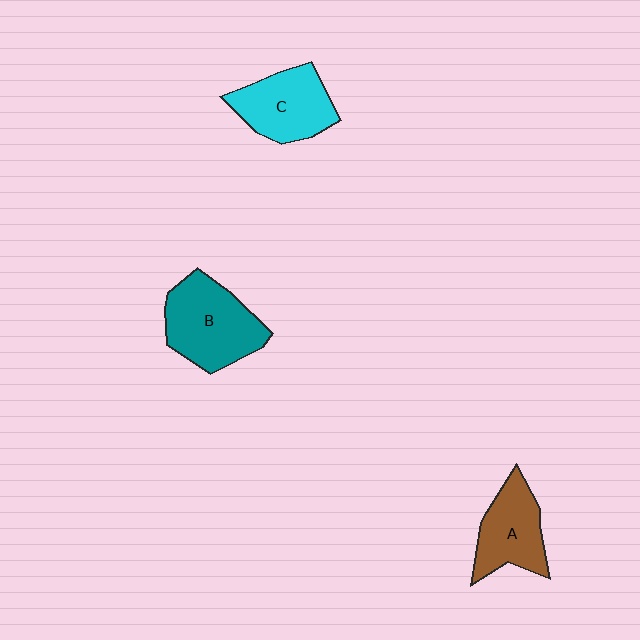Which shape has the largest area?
Shape B (teal).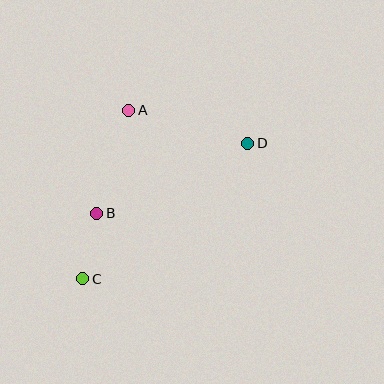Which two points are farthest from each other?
Points C and D are farthest from each other.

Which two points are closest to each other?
Points B and C are closest to each other.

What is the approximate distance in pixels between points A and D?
The distance between A and D is approximately 124 pixels.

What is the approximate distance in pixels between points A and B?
The distance between A and B is approximately 108 pixels.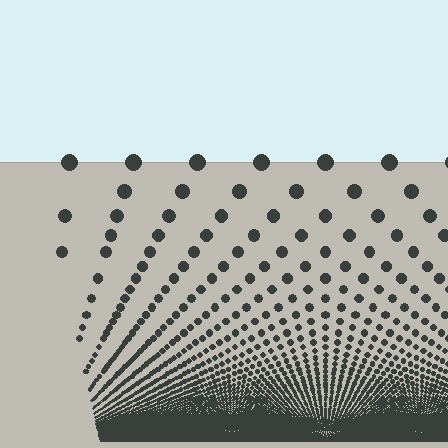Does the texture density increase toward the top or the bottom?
Density increases toward the bottom.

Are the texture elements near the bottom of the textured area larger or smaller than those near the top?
Smaller. The gradient is inverted — elements near the bottom are smaller and denser.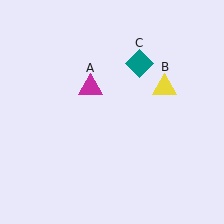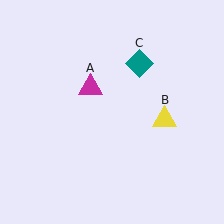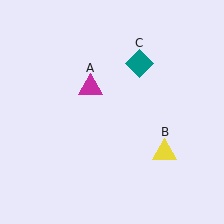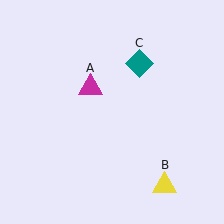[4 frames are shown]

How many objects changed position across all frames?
1 object changed position: yellow triangle (object B).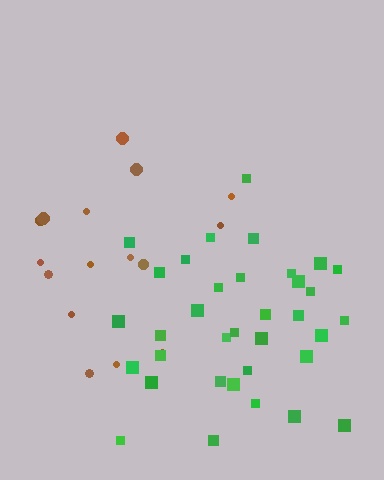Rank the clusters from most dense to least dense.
green, brown.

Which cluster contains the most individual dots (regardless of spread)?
Green (35).